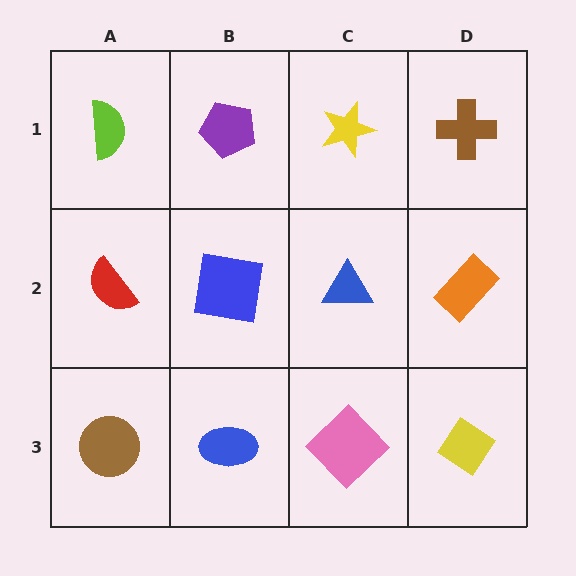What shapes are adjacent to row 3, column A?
A red semicircle (row 2, column A), a blue ellipse (row 3, column B).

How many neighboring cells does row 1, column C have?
3.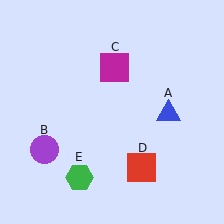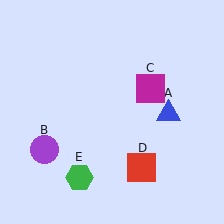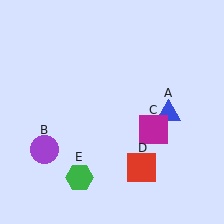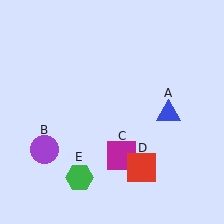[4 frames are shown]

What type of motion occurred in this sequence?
The magenta square (object C) rotated clockwise around the center of the scene.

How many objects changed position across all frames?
1 object changed position: magenta square (object C).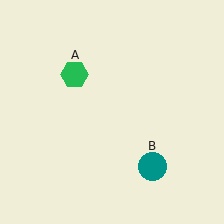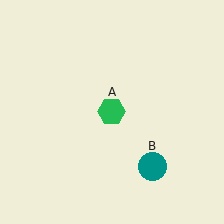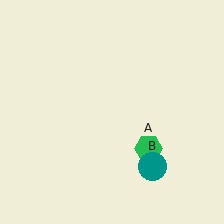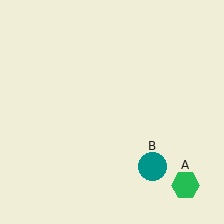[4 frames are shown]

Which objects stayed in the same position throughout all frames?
Teal circle (object B) remained stationary.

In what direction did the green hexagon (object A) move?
The green hexagon (object A) moved down and to the right.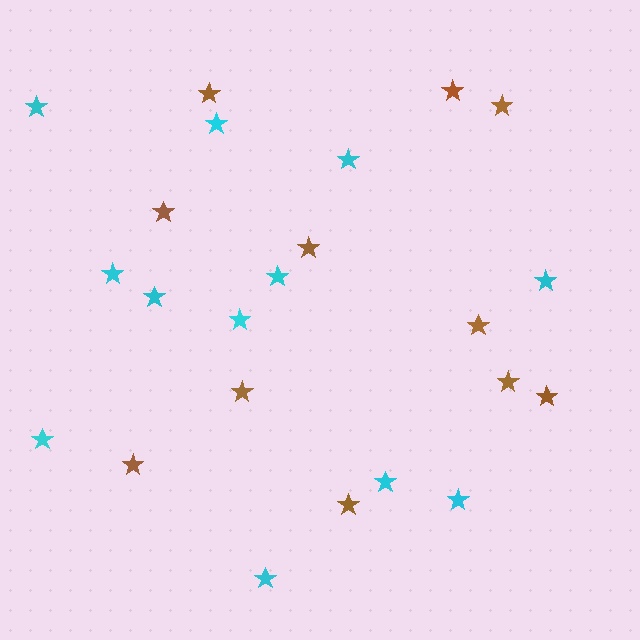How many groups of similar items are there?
There are 2 groups: one group of brown stars (11) and one group of cyan stars (12).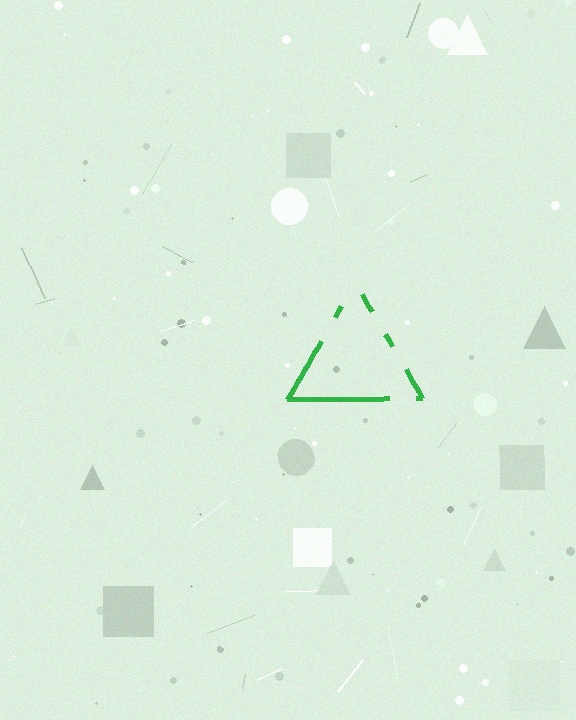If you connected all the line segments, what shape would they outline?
They would outline a triangle.